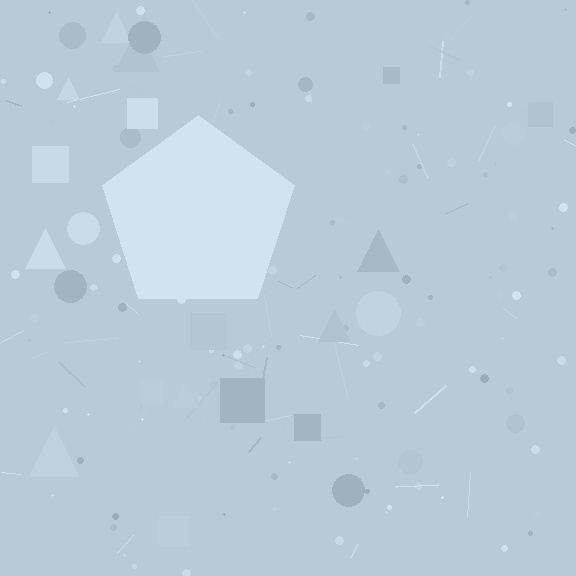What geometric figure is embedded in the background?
A pentagon is embedded in the background.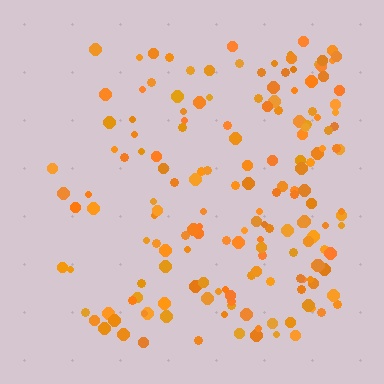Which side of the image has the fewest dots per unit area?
The left.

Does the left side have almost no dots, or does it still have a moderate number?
Still a moderate number, just noticeably fewer than the right.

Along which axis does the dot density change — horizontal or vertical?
Horizontal.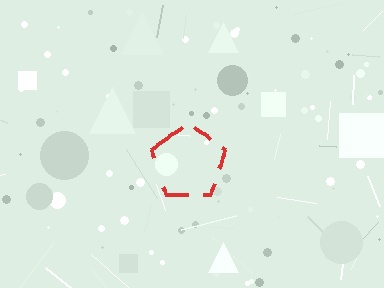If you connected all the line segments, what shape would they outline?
They would outline a pentagon.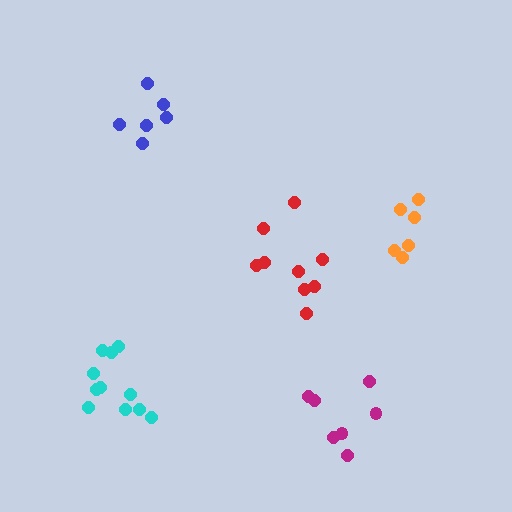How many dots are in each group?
Group 1: 6 dots, Group 2: 9 dots, Group 3: 6 dots, Group 4: 11 dots, Group 5: 7 dots (39 total).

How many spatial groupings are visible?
There are 5 spatial groupings.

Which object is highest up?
The blue cluster is topmost.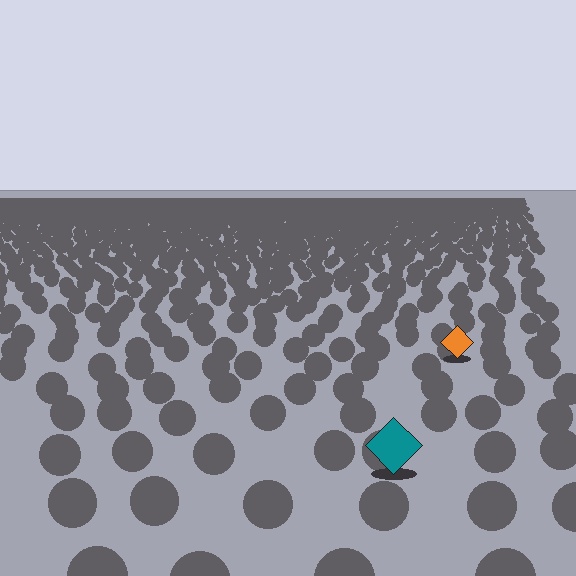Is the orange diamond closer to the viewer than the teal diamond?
No. The teal diamond is closer — you can tell from the texture gradient: the ground texture is coarser near it.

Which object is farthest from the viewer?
The orange diamond is farthest from the viewer. It appears smaller and the ground texture around it is denser.